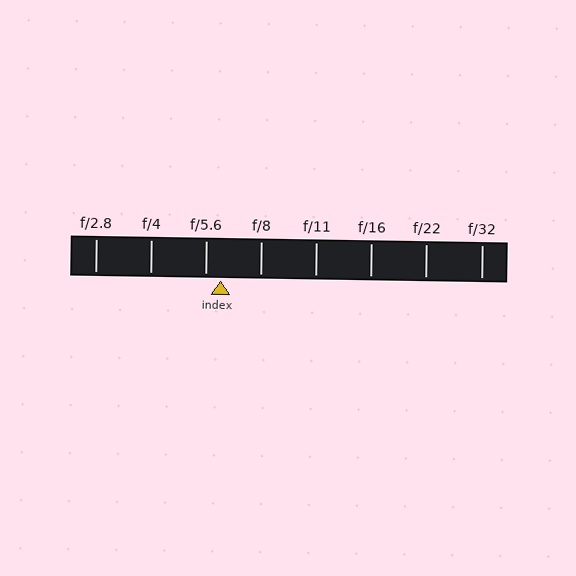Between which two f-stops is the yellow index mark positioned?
The index mark is between f/5.6 and f/8.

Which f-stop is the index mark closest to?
The index mark is closest to f/5.6.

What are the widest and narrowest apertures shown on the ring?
The widest aperture shown is f/2.8 and the narrowest is f/32.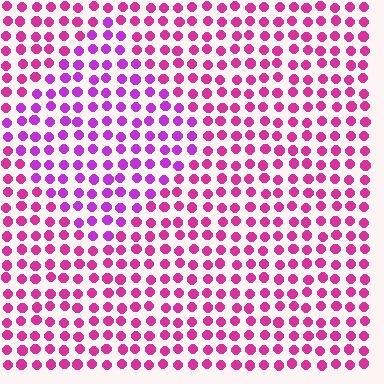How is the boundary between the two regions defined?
The boundary is defined purely by a slight shift in hue (about 30 degrees). Spacing, size, and orientation are identical on both sides.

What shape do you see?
I see a diamond.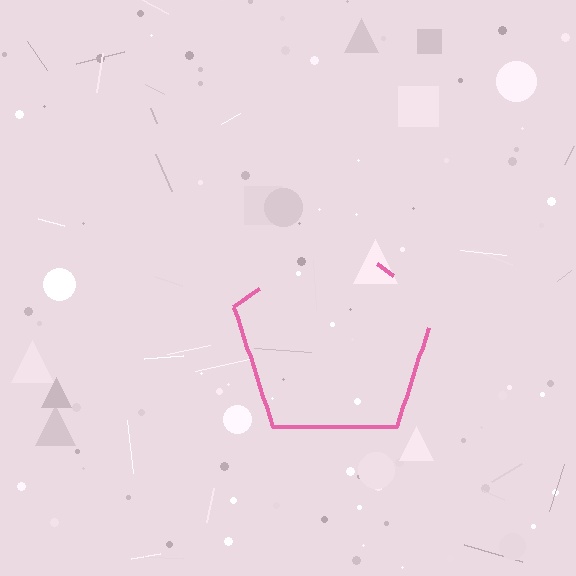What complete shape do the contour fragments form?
The contour fragments form a pentagon.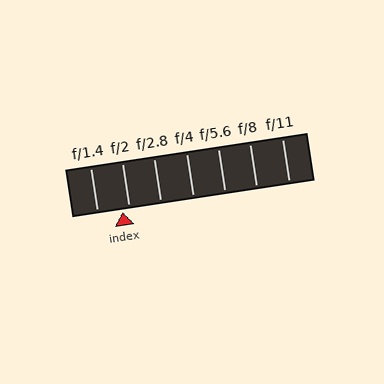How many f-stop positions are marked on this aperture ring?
There are 7 f-stop positions marked.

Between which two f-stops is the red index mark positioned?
The index mark is between f/1.4 and f/2.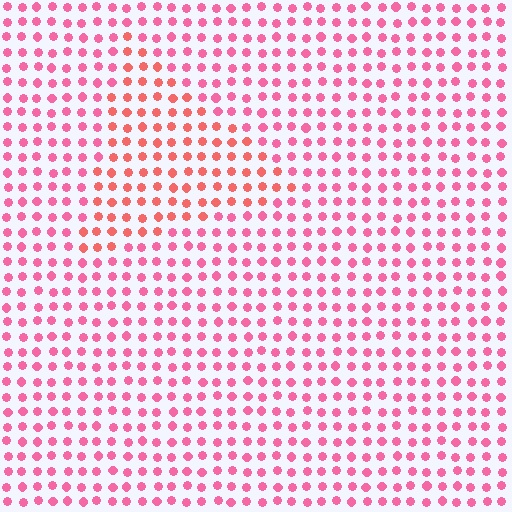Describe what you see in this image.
The image is filled with small pink elements in a uniform arrangement. A triangle-shaped region is visible where the elements are tinted to a slightly different hue, forming a subtle color boundary.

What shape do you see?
I see a triangle.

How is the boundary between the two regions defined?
The boundary is defined purely by a slight shift in hue (about 26 degrees). Spacing, size, and orientation are identical on both sides.